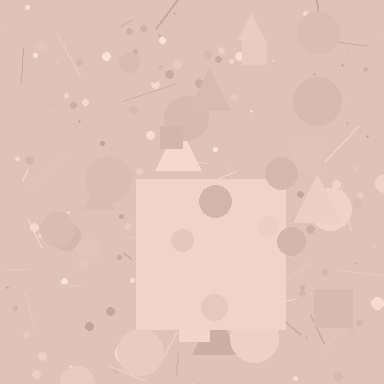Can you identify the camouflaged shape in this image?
The camouflaged shape is a square.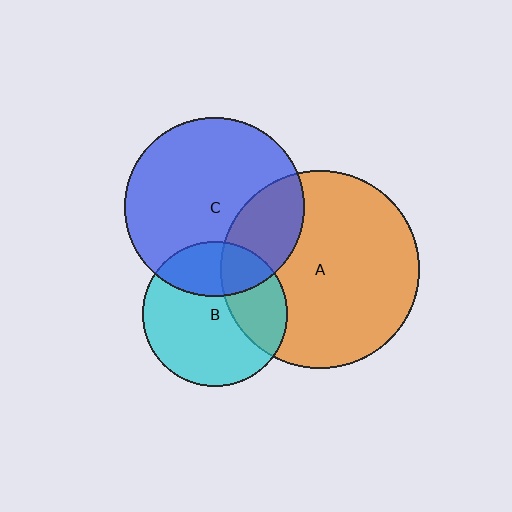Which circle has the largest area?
Circle A (orange).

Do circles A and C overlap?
Yes.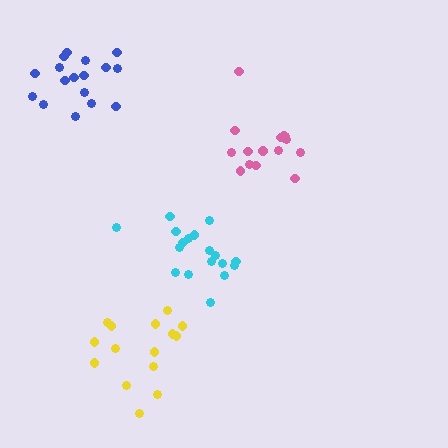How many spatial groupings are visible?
There are 4 spatial groupings.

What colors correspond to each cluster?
The clusters are colored: yellow, cyan, blue, pink.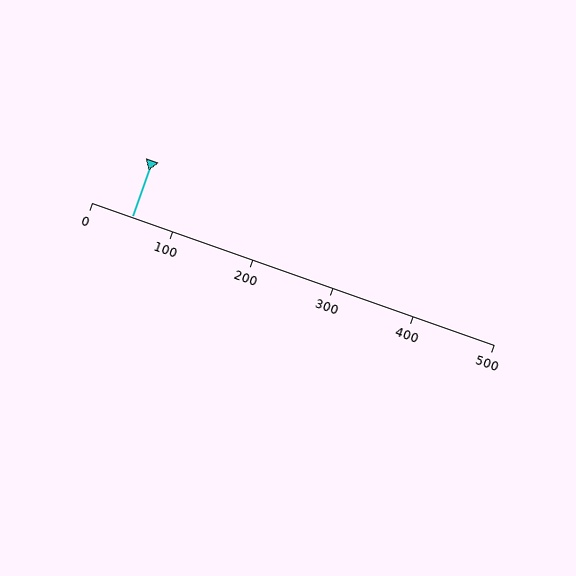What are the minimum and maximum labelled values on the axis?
The axis runs from 0 to 500.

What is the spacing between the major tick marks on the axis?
The major ticks are spaced 100 apart.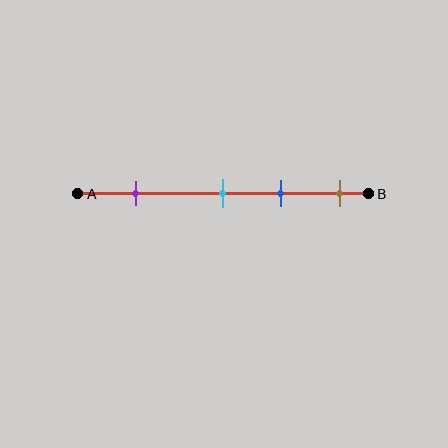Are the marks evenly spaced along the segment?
No, the marks are not evenly spaced.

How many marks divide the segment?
There are 4 marks dividing the segment.